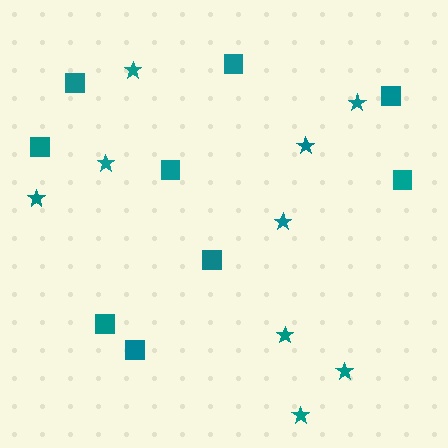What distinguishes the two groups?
There are 2 groups: one group of stars (9) and one group of squares (9).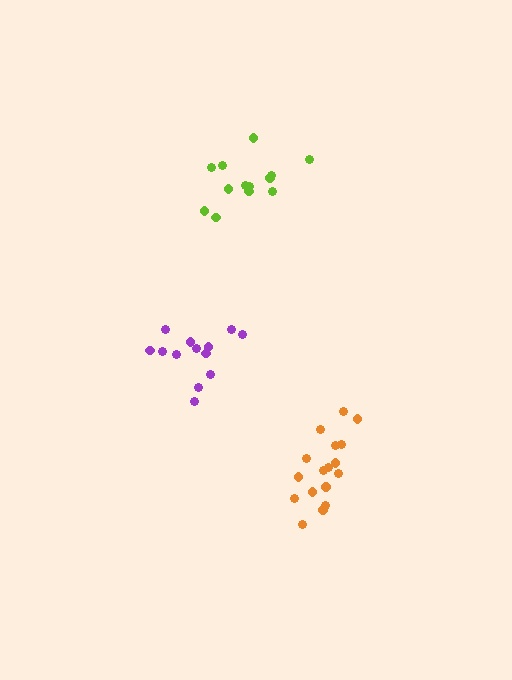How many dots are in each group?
Group 1: 13 dots, Group 2: 17 dots, Group 3: 13 dots (43 total).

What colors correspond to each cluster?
The clusters are colored: purple, orange, lime.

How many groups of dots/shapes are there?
There are 3 groups.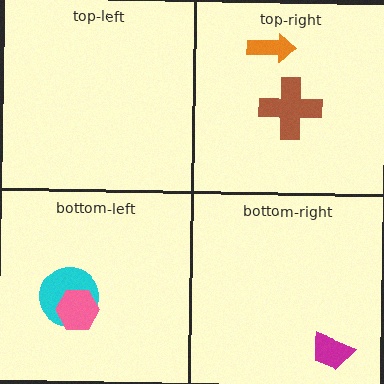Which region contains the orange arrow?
The top-right region.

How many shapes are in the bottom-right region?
1.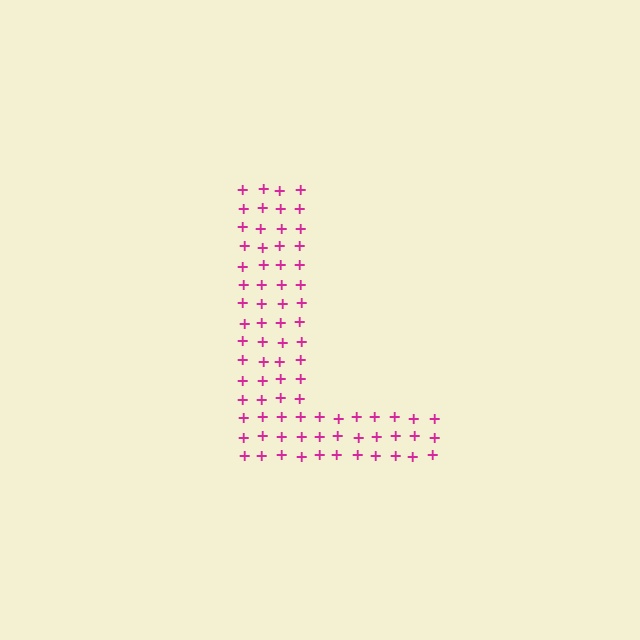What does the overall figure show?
The overall figure shows the letter L.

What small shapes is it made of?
It is made of small plus signs.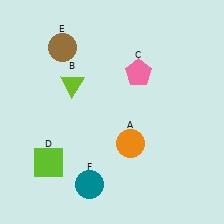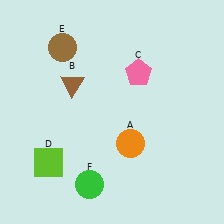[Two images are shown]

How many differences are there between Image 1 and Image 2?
There are 2 differences between the two images.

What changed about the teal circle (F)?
In Image 1, F is teal. In Image 2, it changed to green.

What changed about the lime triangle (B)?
In Image 1, B is lime. In Image 2, it changed to brown.